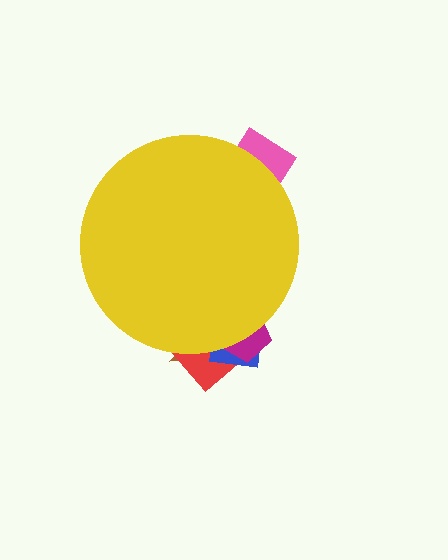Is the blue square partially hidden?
Yes, the blue square is partially hidden behind the yellow circle.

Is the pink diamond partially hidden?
Yes, the pink diamond is partially hidden behind the yellow circle.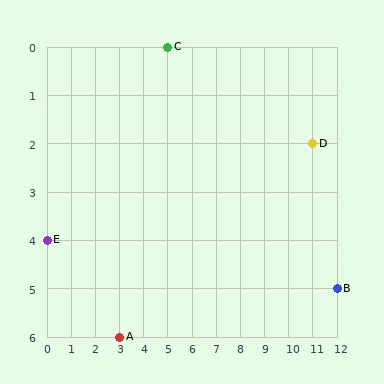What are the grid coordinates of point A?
Point A is at grid coordinates (3, 6).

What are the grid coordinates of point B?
Point B is at grid coordinates (12, 5).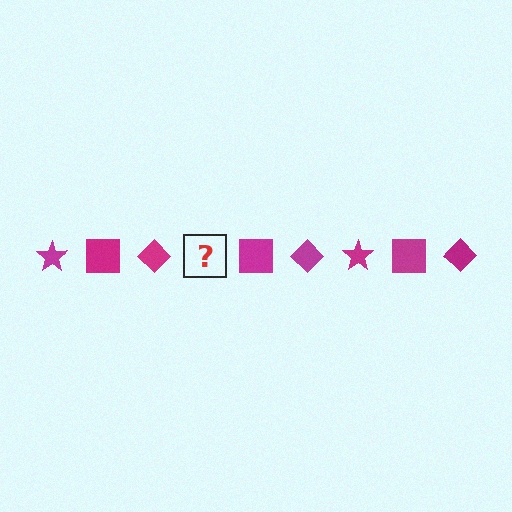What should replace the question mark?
The question mark should be replaced with a magenta star.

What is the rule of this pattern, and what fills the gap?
The rule is that the pattern cycles through star, square, diamond shapes in magenta. The gap should be filled with a magenta star.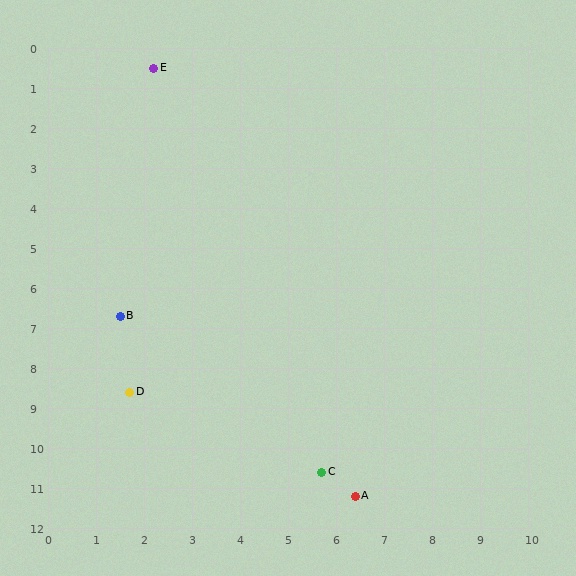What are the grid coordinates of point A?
Point A is at approximately (6.4, 11.2).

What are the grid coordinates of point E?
Point E is at approximately (2.2, 0.5).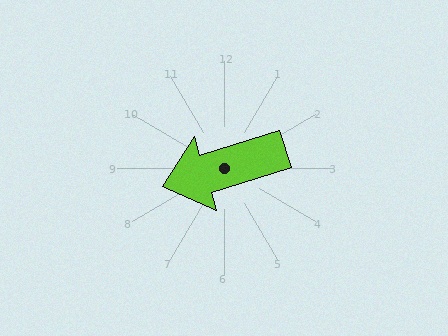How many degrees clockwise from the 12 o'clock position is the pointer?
Approximately 253 degrees.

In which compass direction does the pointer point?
West.